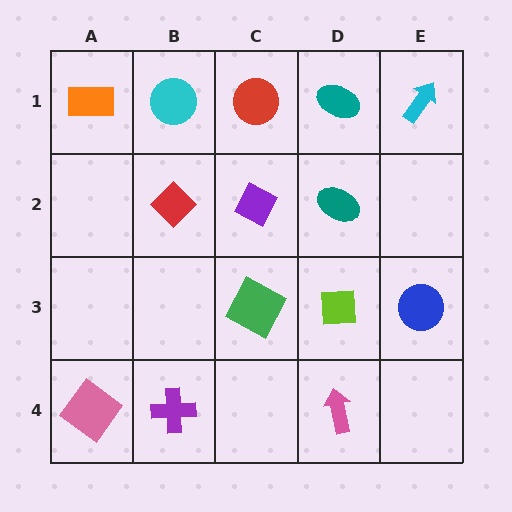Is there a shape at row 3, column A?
No, that cell is empty.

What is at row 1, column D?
A teal ellipse.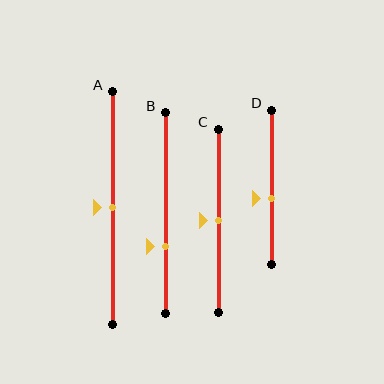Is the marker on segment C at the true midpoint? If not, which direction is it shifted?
Yes, the marker on segment C is at the true midpoint.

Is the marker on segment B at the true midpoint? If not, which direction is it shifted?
No, the marker on segment B is shifted downward by about 17% of the segment length.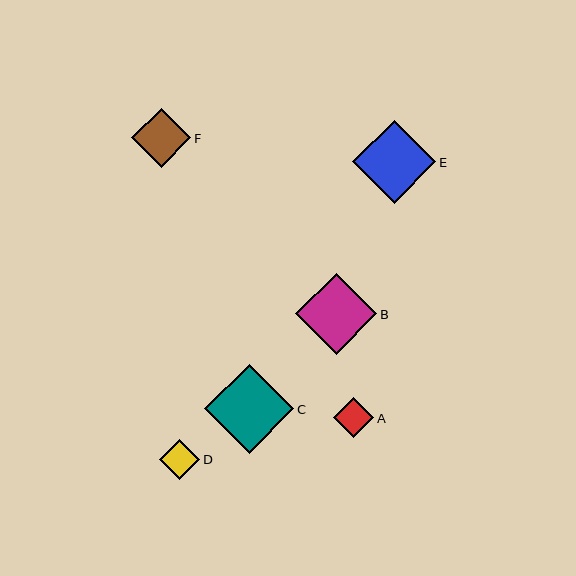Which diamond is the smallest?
Diamond A is the smallest with a size of approximately 40 pixels.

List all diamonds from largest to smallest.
From largest to smallest: C, E, B, F, D, A.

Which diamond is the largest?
Diamond C is the largest with a size of approximately 89 pixels.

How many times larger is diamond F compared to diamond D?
Diamond F is approximately 1.5 times the size of diamond D.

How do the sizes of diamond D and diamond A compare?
Diamond D and diamond A are approximately the same size.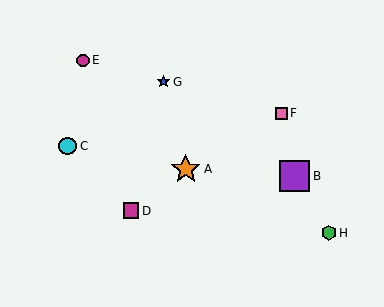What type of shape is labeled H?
Shape H is a green hexagon.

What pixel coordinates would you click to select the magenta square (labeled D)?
Click at (131, 211) to select the magenta square D.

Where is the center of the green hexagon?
The center of the green hexagon is at (329, 233).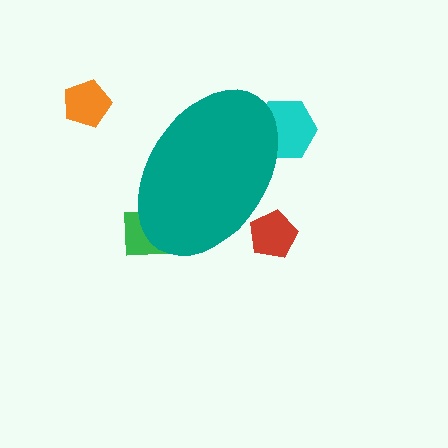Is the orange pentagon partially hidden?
No, the orange pentagon is fully visible.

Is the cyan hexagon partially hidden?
Yes, the cyan hexagon is partially hidden behind the teal ellipse.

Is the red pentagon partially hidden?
Yes, the red pentagon is partially hidden behind the teal ellipse.